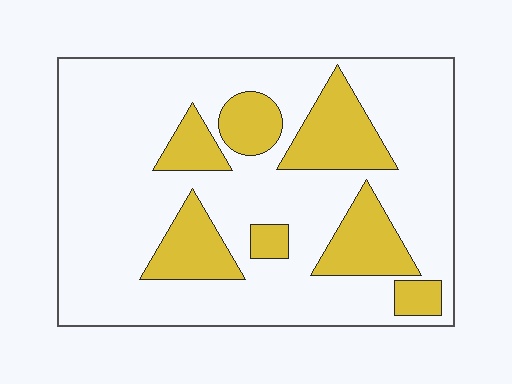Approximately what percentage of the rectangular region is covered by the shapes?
Approximately 25%.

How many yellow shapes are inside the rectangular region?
7.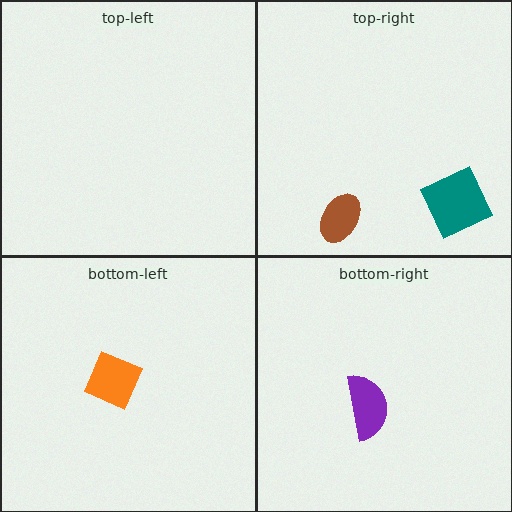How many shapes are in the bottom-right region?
1.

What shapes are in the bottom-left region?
The orange diamond.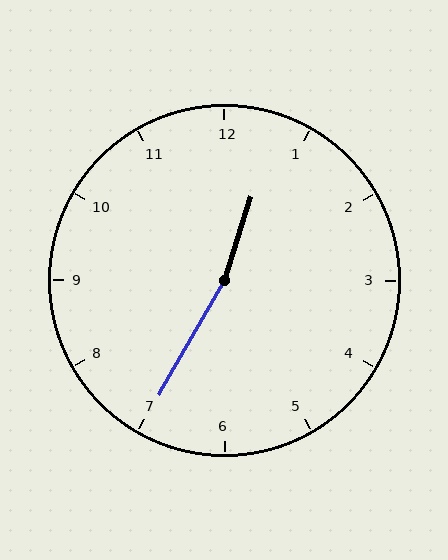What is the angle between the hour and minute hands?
Approximately 168 degrees.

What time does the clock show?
12:35.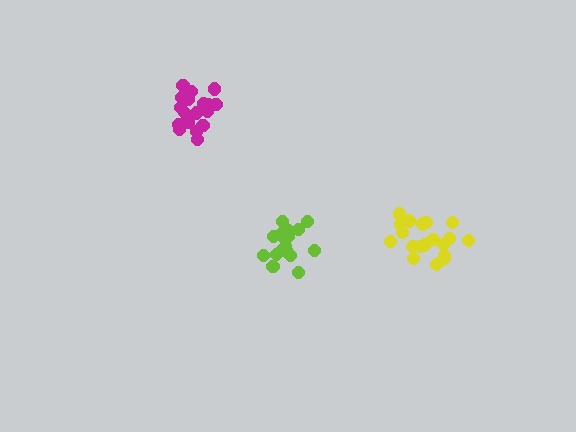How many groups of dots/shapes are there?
There are 3 groups.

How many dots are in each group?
Group 1: 20 dots, Group 2: 17 dots, Group 3: 20 dots (57 total).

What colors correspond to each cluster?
The clusters are colored: magenta, lime, yellow.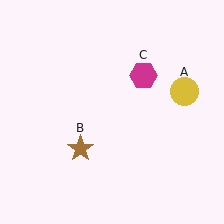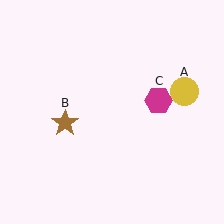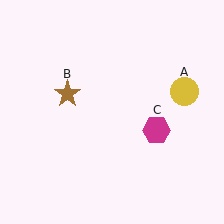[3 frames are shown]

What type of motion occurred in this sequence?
The brown star (object B), magenta hexagon (object C) rotated clockwise around the center of the scene.